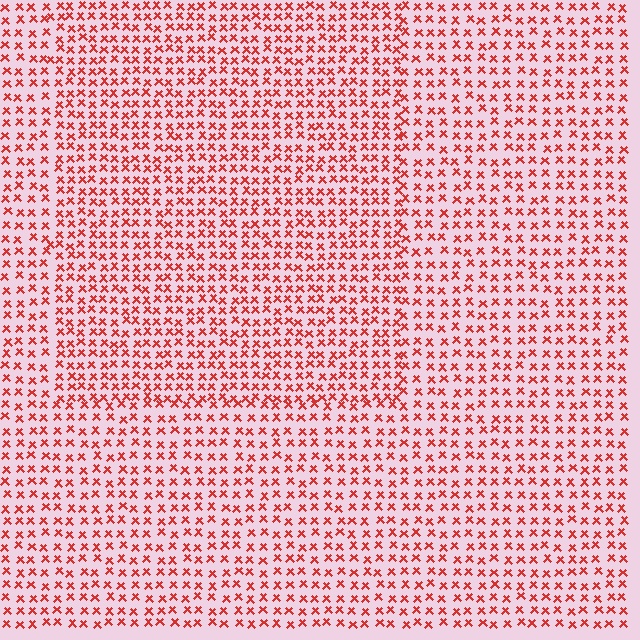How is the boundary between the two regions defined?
The boundary is defined by a change in element density (approximately 1.4x ratio). All elements are the same color, size, and shape.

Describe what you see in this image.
The image contains small red elements arranged at two different densities. A rectangle-shaped region is visible where the elements are more densely packed than the surrounding area.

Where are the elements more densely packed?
The elements are more densely packed inside the rectangle boundary.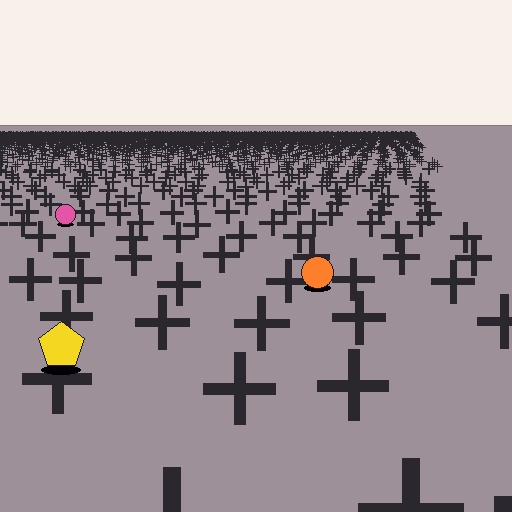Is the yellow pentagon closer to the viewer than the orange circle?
Yes. The yellow pentagon is closer — you can tell from the texture gradient: the ground texture is coarser near it.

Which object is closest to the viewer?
The yellow pentagon is closest. The texture marks near it are larger and more spread out.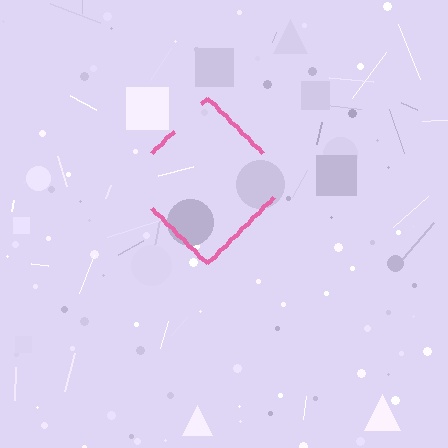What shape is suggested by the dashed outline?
The dashed outline suggests a diamond.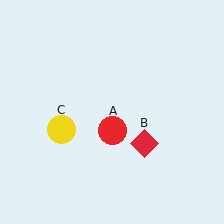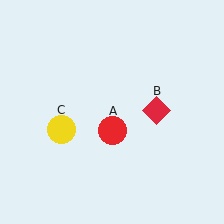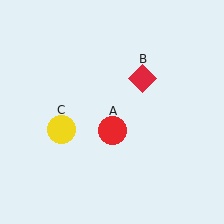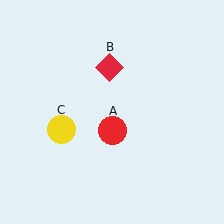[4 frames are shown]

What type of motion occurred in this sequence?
The red diamond (object B) rotated counterclockwise around the center of the scene.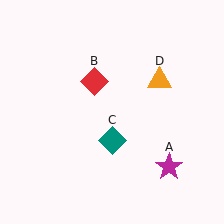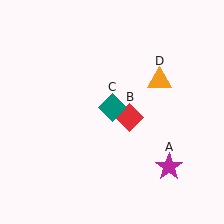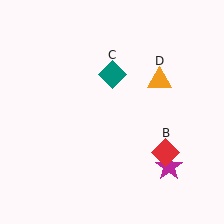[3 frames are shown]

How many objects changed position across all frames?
2 objects changed position: red diamond (object B), teal diamond (object C).